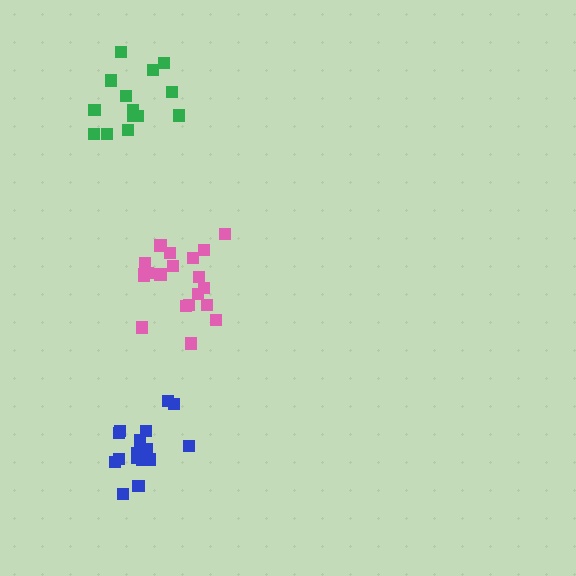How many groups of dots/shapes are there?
There are 3 groups.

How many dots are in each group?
Group 1: 17 dots, Group 2: 14 dots, Group 3: 20 dots (51 total).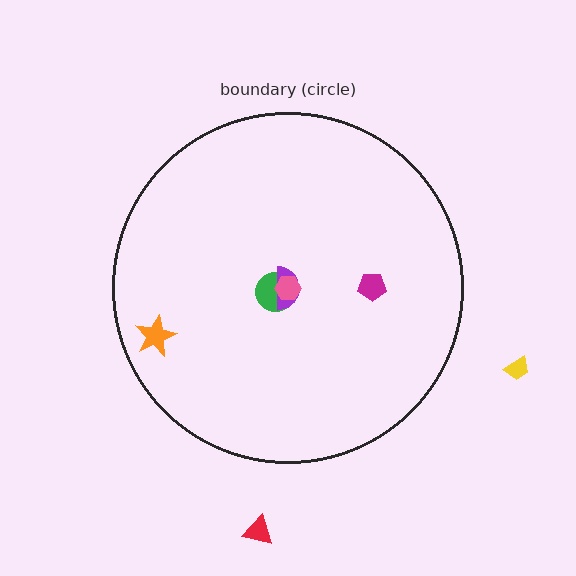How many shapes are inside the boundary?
5 inside, 2 outside.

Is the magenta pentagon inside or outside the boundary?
Inside.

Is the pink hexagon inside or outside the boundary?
Inside.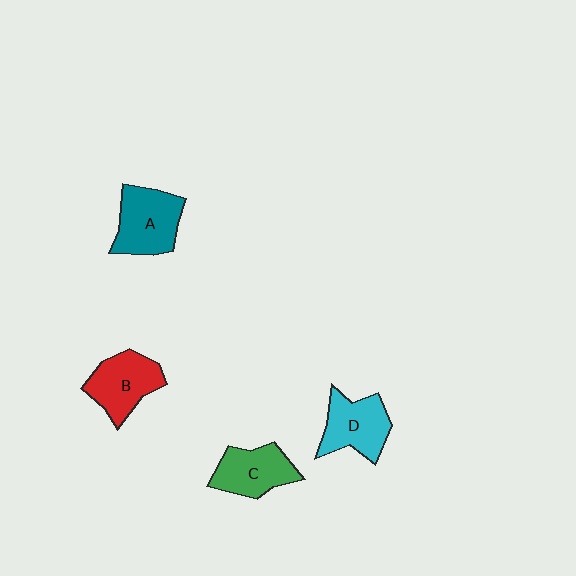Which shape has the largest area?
Shape A (teal).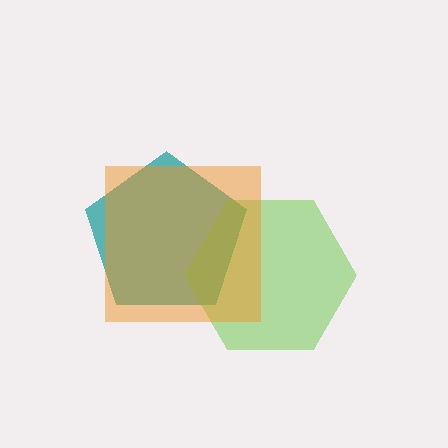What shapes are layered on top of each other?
The layered shapes are: a teal pentagon, a lime hexagon, an orange square.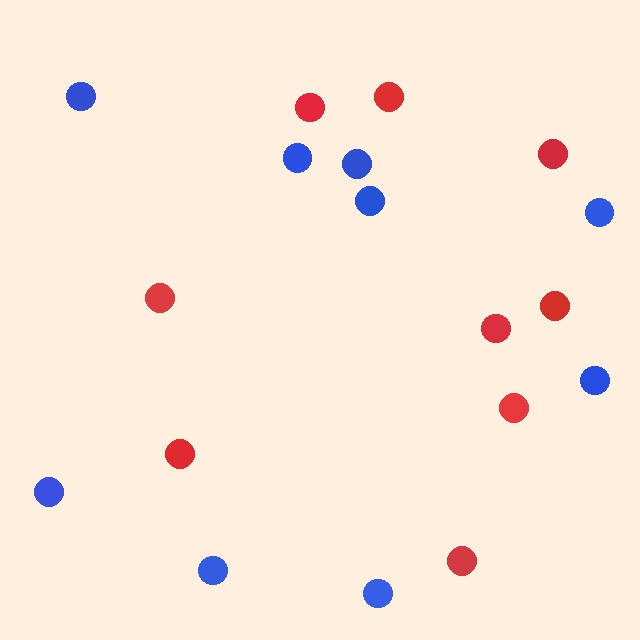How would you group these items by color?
There are 2 groups: one group of red circles (9) and one group of blue circles (9).